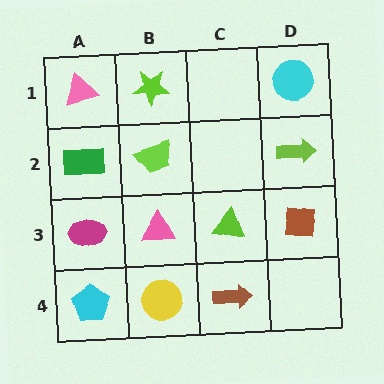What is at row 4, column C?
A brown arrow.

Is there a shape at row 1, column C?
No, that cell is empty.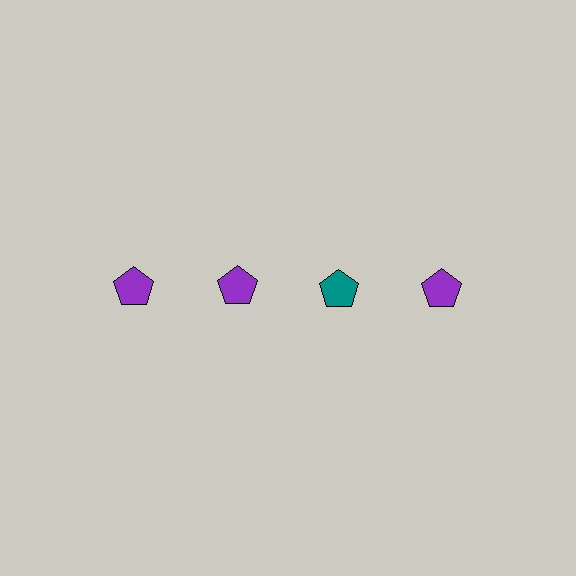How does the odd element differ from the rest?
It has a different color: teal instead of purple.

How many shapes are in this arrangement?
There are 4 shapes arranged in a grid pattern.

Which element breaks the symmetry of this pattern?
The teal pentagon in the top row, center column breaks the symmetry. All other shapes are purple pentagons.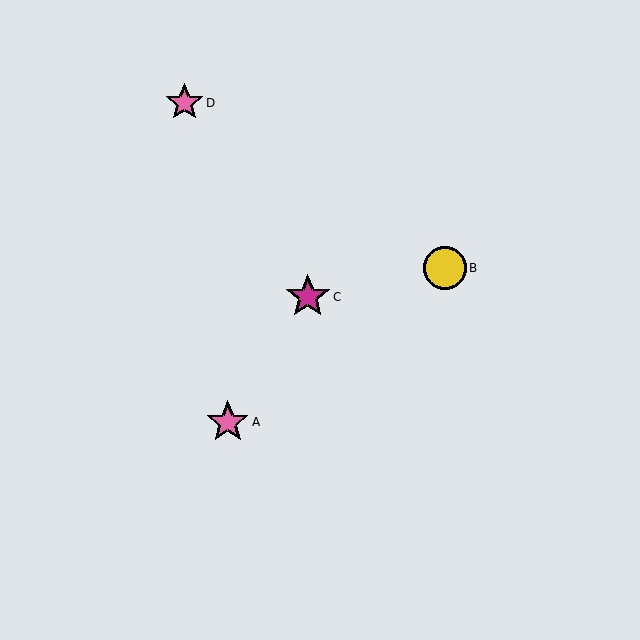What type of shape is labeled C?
Shape C is a magenta star.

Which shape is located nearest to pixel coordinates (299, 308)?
The magenta star (labeled C) at (308, 297) is nearest to that location.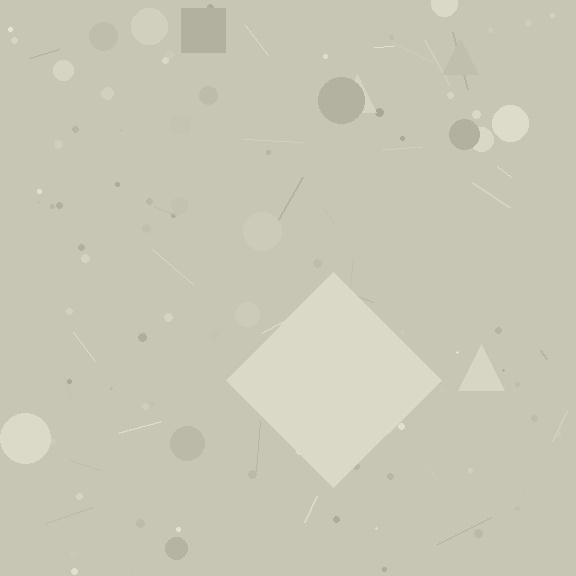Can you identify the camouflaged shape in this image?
The camouflaged shape is a diamond.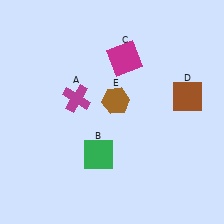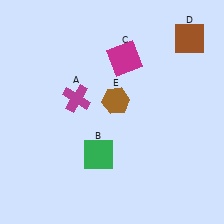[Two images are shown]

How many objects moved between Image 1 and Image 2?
1 object moved between the two images.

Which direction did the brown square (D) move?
The brown square (D) moved up.